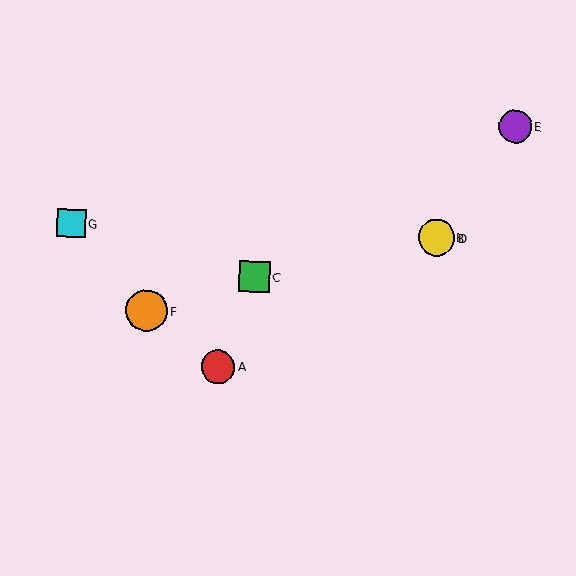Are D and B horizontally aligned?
Yes, both are at y≈237.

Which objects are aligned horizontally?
Objects B, D, G are aligned horizontally.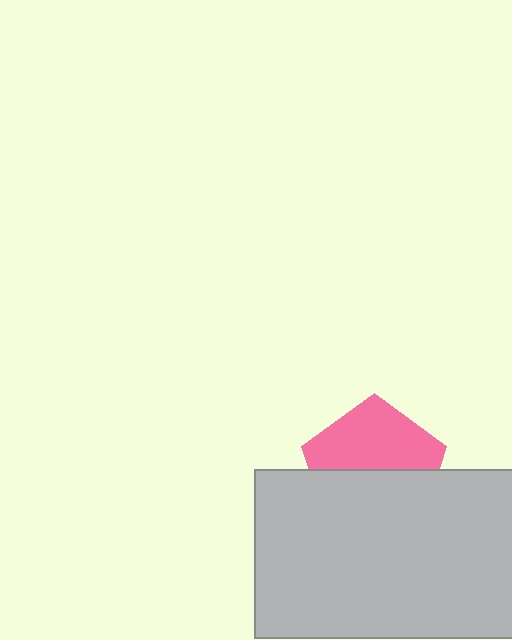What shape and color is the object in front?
The object in front is a light gray rectangle.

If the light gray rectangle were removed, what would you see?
You would see the complete pink pentagon.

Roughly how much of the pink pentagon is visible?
About half of it is visible (roughly 51%).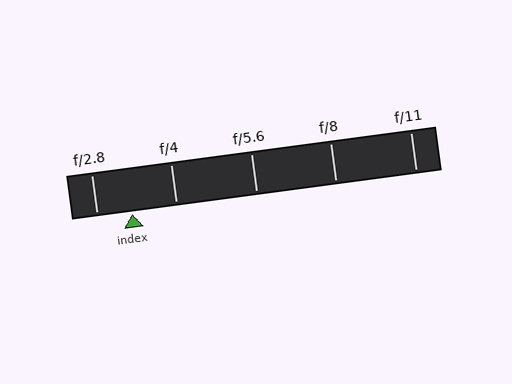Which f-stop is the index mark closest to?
The index mark is closest to f/2.8.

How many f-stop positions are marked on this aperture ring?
There are 5 f-stop positions marked.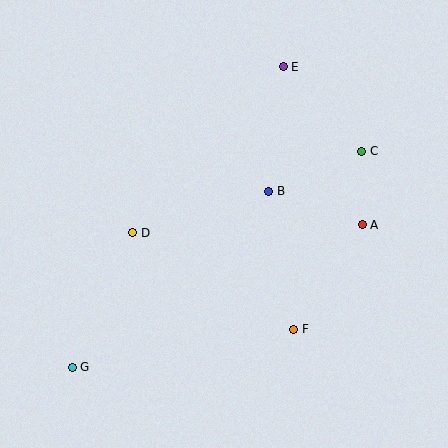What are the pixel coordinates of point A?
Point A is at (362, 225).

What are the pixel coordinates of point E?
Point E is at (283, 67).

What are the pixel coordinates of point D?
Point D is at (133, 233).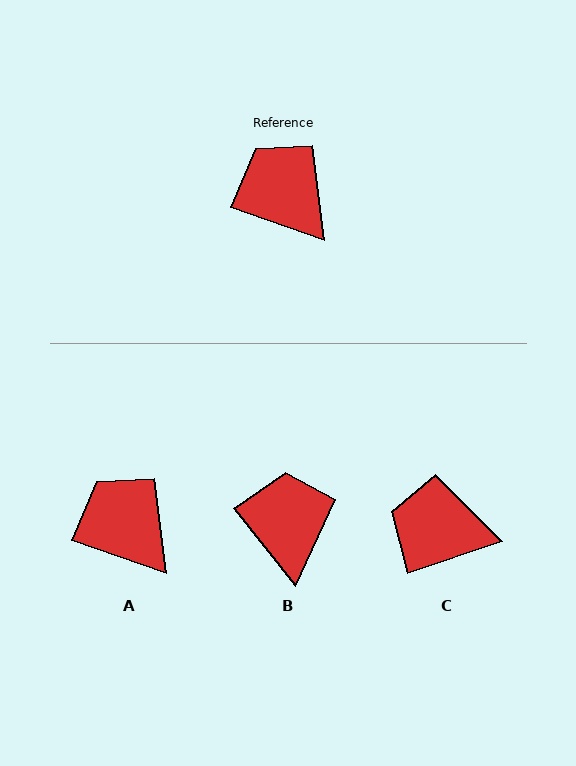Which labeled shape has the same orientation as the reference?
A.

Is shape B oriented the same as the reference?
No, it is off by about 32 degrees.